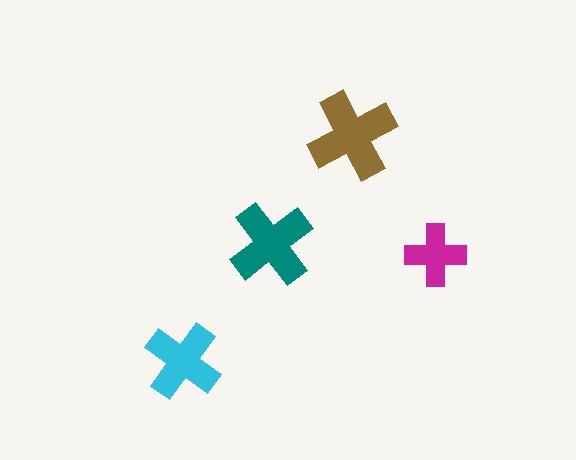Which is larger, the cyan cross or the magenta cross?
The cyan one.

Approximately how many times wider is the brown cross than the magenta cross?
About 1.5 times wider.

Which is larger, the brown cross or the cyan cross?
The brown one.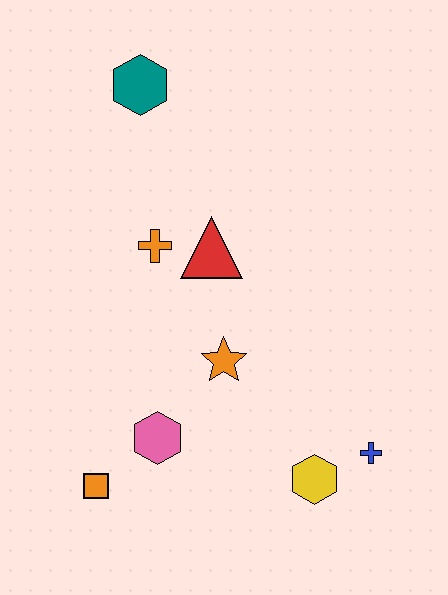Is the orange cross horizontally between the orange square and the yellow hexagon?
Yes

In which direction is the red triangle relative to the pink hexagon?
The red triangle is above the pink hexagon.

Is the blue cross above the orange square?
Yes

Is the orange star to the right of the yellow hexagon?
No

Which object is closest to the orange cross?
The red triangle is closest to the orange cross.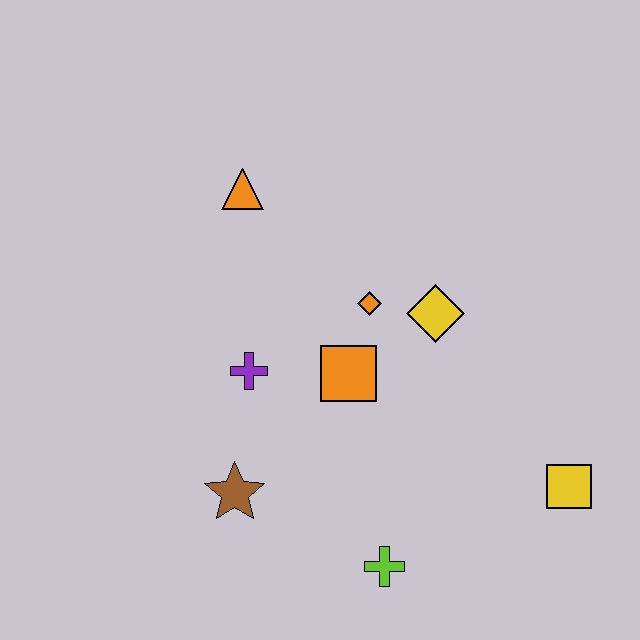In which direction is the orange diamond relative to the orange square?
The orange diamond is above the orange square.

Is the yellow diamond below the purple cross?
No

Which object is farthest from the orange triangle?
The yellow square is farthest from the orange triangle.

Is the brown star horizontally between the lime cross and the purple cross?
No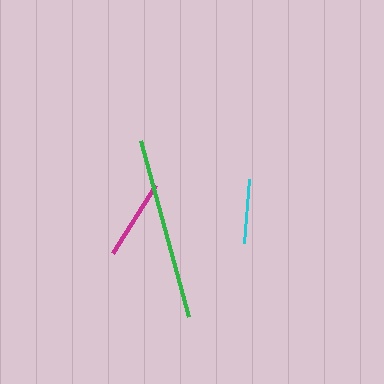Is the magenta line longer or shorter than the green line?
The green line is longer than the magenta line.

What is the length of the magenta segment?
The magenta segment is approximately 81 pixels long.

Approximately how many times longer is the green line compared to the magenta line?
The green line is approximately 2.3 times the length of the magenta line.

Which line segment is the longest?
The green line is the longest at approximately 183 pixels.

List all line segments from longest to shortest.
From longest to shortest: green, magenta, cyan.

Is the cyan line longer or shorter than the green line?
The green line is longer than the cyan line.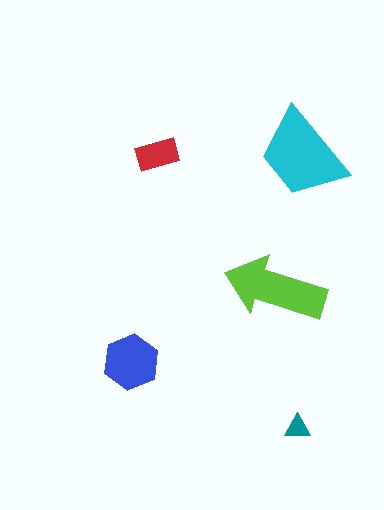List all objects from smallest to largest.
The teal triangle, the red rectangle, the blue hexagon, the lime arrow, the cyan trapezoid.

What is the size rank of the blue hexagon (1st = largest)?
3rd.